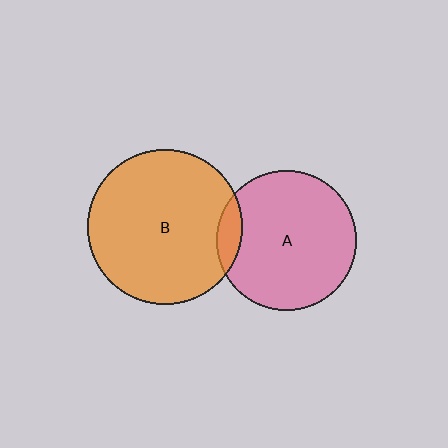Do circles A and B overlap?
Yes.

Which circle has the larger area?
Circle B (orange).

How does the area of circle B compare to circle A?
Approximately 1.2 times.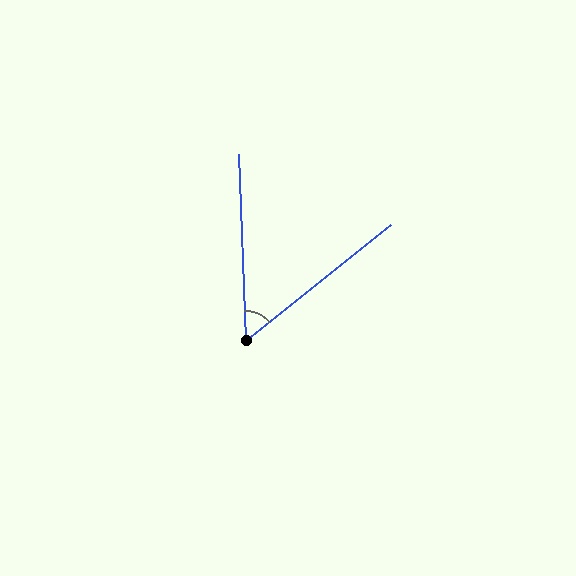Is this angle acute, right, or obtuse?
It is acute.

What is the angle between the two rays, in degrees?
Approximately 54 degrees.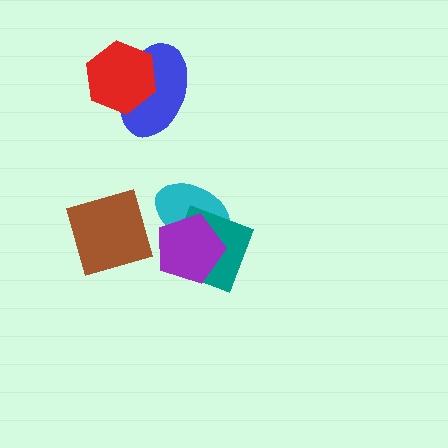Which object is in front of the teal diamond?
The purple pentagon is in front of the teal diamond.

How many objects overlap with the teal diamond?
2 objects overlap with the teal diamond.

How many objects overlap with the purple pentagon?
2 objects overlap with the purple pentagon.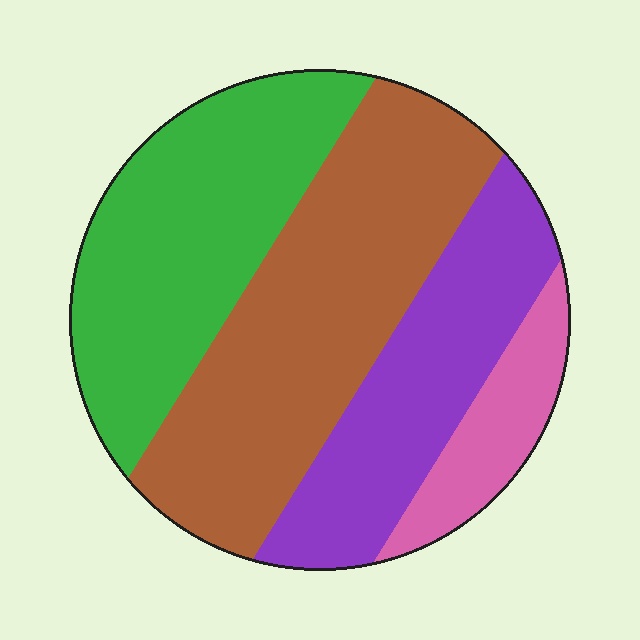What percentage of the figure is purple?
Purple covers 23% of the figure.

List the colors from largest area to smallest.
From largest to smallest: brown, green, purple, pink.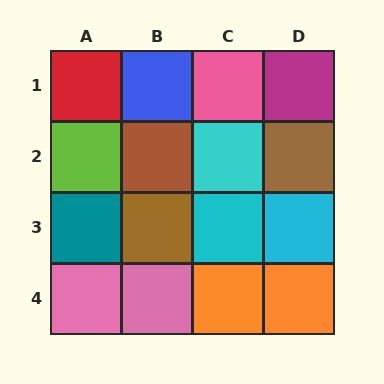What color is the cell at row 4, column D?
Orange.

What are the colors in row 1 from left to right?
Red, blue, pink, magenta.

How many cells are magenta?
1 cell is magenta.